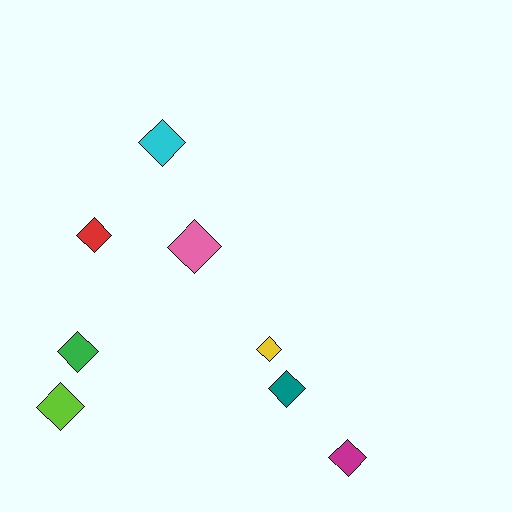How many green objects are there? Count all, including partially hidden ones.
There is 1 green object.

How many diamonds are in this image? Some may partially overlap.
There are 8 diamonds.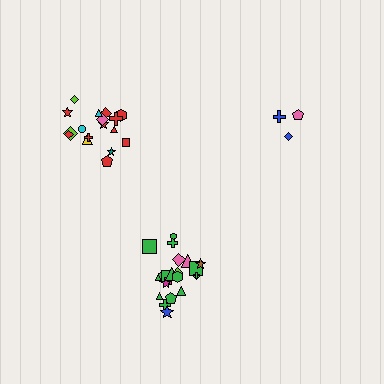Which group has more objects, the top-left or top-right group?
The top-left group.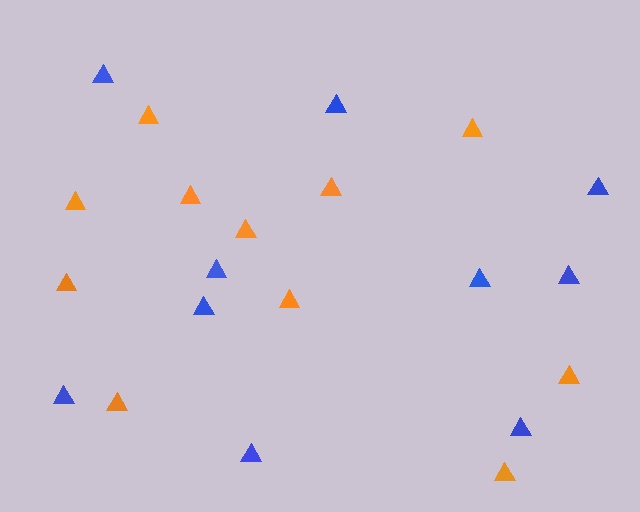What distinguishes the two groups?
There are 2 groups: one group of orange triangles (11) and one group of blue triangles (10).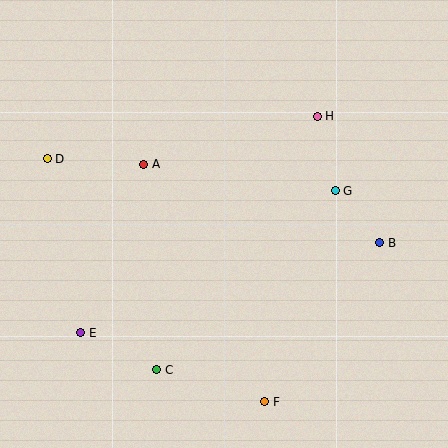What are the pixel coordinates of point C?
Point C is at (157, 370).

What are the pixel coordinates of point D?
Point D is at (47, 159).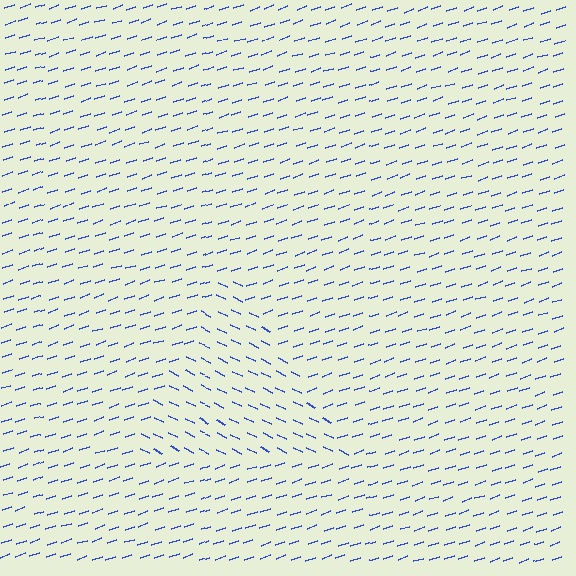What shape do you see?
I see a triangle.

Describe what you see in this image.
The image is filled with small blue line segments. A triangle region in the image has lines oriented differently from the surrounding lines, creating a visible texture boundary.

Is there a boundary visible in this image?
Yes, there is a texture boundary formed by a change in line orientation.